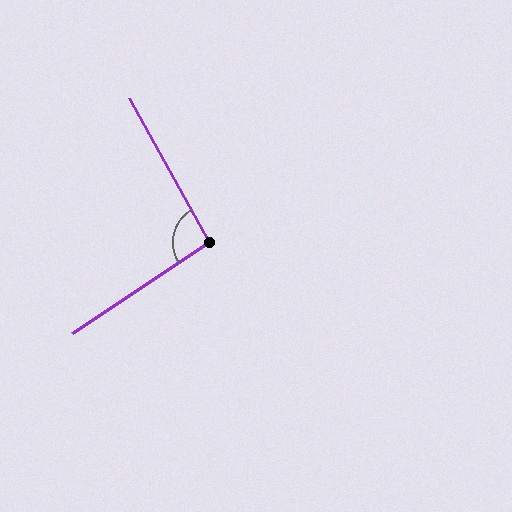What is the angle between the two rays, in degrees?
Approximately 94 degrees.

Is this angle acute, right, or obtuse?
It is approximately a right angle.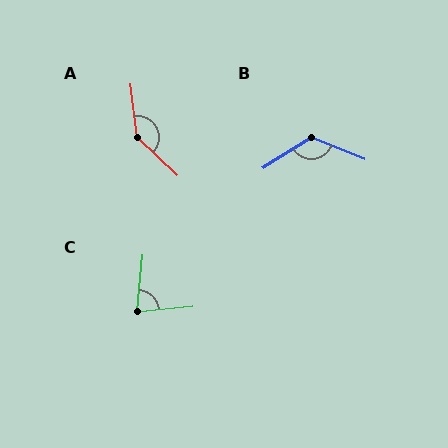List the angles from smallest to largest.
C (79°), B (126°), A (140°).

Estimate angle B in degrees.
Approximately 126 degrees.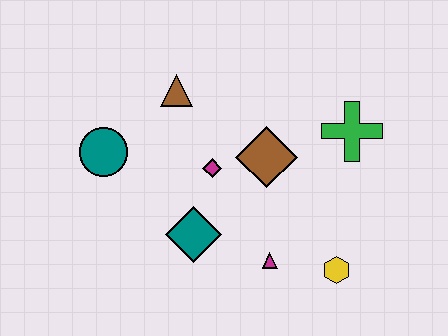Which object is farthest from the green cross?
The teal circle is farthest from the green cross.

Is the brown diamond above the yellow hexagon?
Yes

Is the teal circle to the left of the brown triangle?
Yes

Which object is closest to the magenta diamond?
The brown diamond is closest to the magenta diamond.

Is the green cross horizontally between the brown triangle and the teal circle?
No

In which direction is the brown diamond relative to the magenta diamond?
The brown diamond is to the right of the magenta diamond.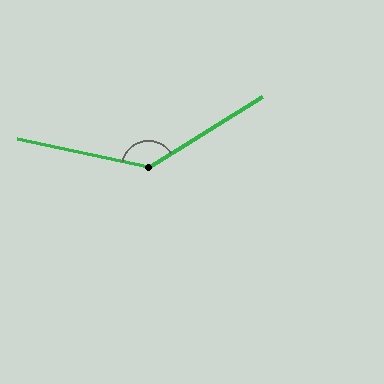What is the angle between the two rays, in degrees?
Approximately 136 degrees.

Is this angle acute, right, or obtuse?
It is obtuse.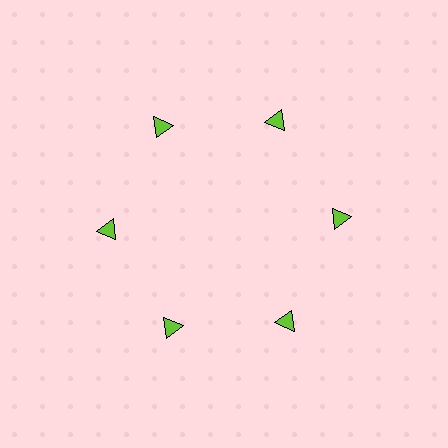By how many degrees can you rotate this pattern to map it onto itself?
The pattern maps onto itself every 60 degrees of rotation.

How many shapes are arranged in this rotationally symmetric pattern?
There are 6 shapes, arranged in 6 groups of 1.